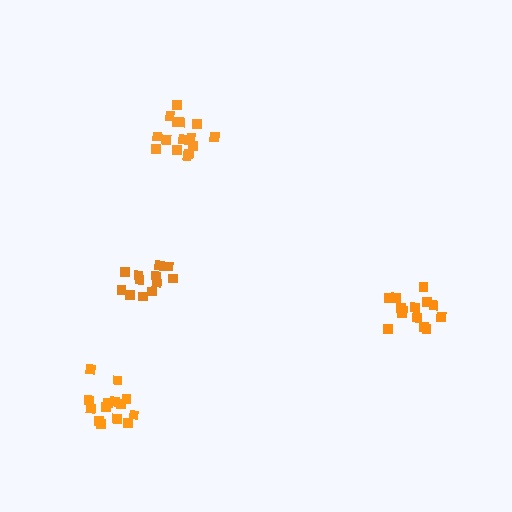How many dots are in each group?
Group 1: 14 dots, Group 2: 14 dots, Group 3: 12 dots, Group 4: 16 dots (56 total).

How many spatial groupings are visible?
There are 4 spatial groupings.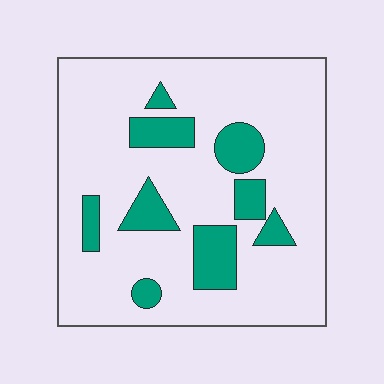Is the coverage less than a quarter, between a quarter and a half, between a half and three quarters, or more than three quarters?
Less than a quarter.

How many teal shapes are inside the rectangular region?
9.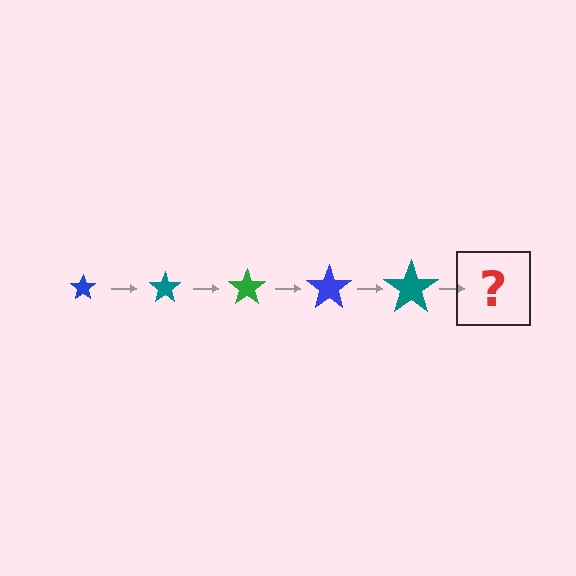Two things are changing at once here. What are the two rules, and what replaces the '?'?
The two rules are that the star grows larger each step and the color cycles through blue, teal, and green. The '?' should be a green star, larger than the previous one.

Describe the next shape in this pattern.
It should be a green star, larger than the previous one.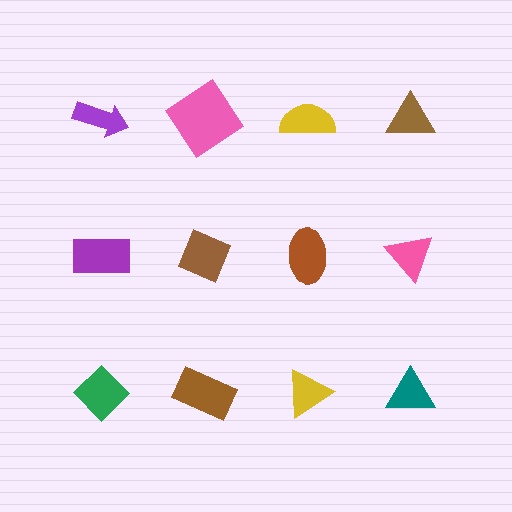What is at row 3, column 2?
A brown rectangle.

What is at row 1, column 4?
A brown triangle.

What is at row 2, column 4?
A pink triangle.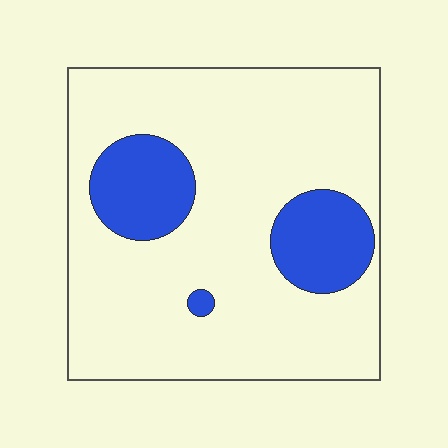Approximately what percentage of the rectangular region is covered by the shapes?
Approximately 20%.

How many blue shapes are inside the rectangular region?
3.